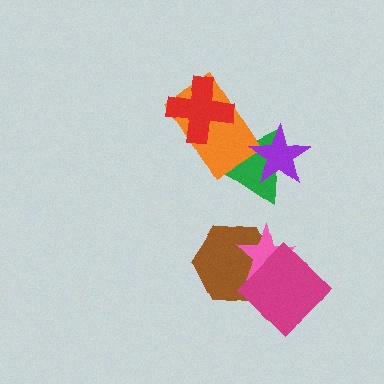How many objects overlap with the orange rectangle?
2 objects overlap with the orange rectangle.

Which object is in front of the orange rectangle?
The red cross is in front of the orange rectangle.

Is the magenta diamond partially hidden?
No, no other shape covers it.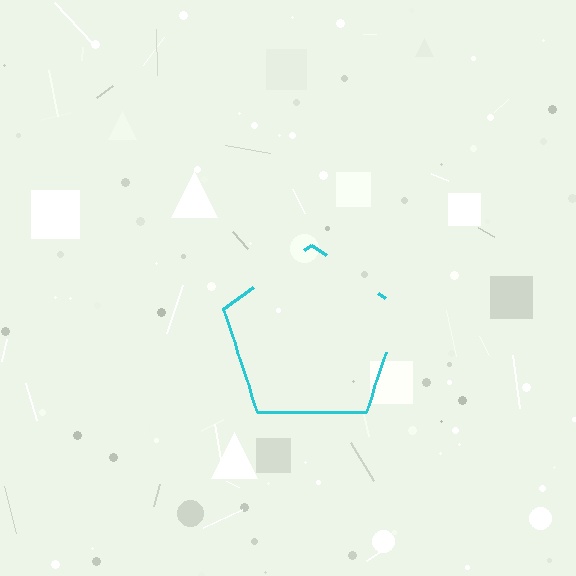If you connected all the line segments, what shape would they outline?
They would outline a pentagon.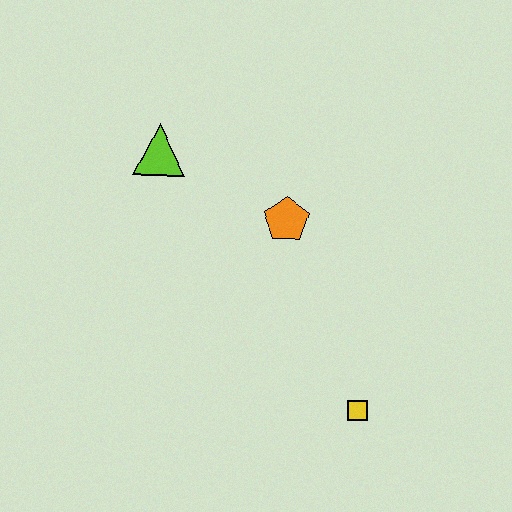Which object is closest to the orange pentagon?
The lime triangle is closest to the orange pentagon.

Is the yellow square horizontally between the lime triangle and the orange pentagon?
No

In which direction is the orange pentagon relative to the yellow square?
The orange pentagon is above the yellow square.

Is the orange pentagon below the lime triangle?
Yes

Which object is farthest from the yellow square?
The lime triangle is farthest from the yellow square.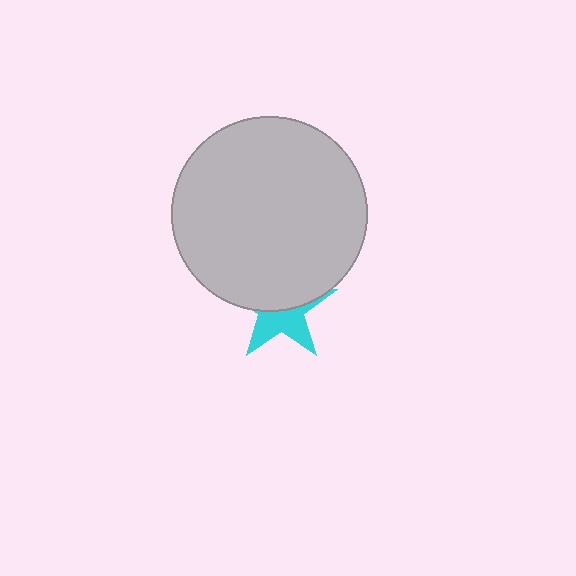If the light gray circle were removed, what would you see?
You would see the complete cyan star.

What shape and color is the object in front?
The object in front is a light gray circle.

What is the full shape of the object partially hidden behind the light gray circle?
The partially hidden object is a cyan star.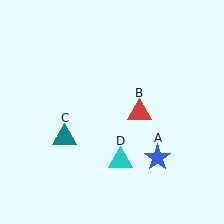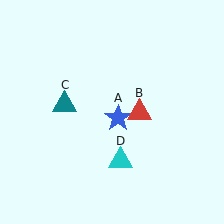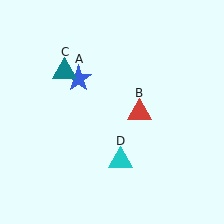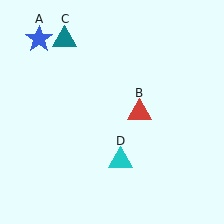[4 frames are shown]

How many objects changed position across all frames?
2 objects changed position: blue star (object A), teal triangle (object C).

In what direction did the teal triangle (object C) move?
The teal triangle (object C) moved up.